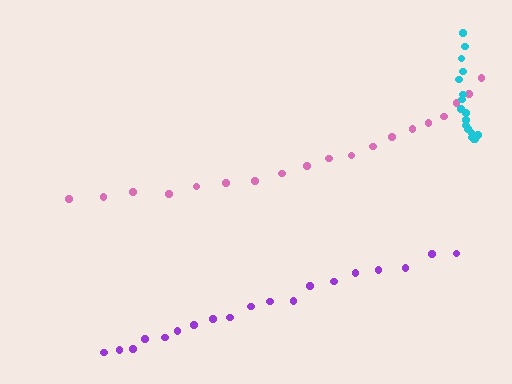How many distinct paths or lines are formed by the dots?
There are 3 distinct paths.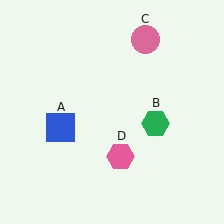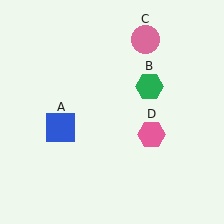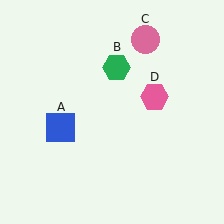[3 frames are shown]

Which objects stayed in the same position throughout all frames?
Blue square (object A) and pink circle (object C) remained stationary.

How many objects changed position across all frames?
2 objects changed position: green hexagon (object B), pink hexagon (object D).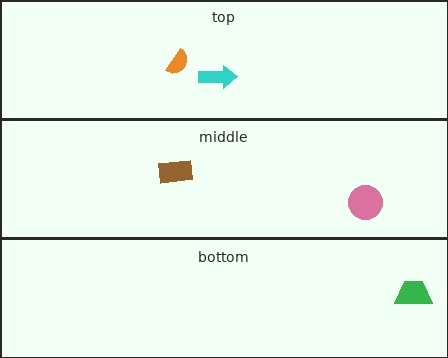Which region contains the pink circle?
The middle region.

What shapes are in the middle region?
The brown rectangle, the pink circle.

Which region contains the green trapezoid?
The bottom region.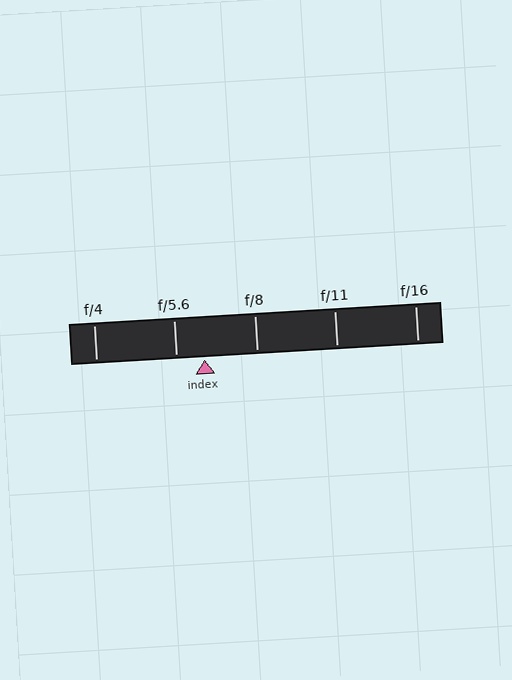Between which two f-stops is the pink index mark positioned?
The index mark is between f/5.6 and f/8.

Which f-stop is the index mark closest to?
The index mark is closest to f/5.6.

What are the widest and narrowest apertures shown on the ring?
The widest aperture shown is f/4 and the narrowest is f/16.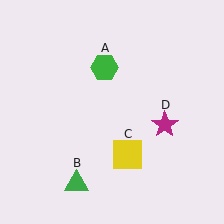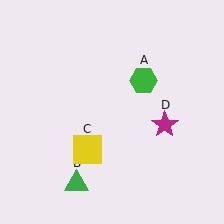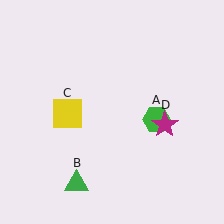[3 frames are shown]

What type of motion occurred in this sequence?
The green hexagon (object A), yellow square (object C) rotated clockwise around the center of the scene.